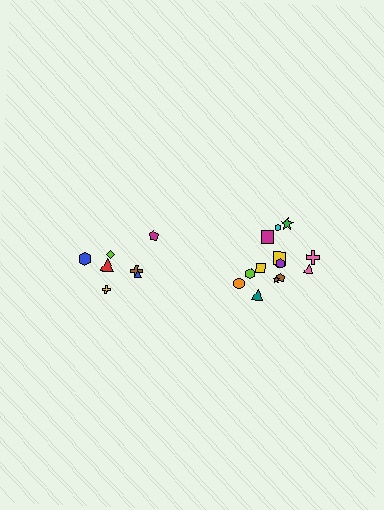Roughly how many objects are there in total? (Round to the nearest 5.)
Roughly 20 objects in total.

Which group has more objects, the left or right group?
The right group.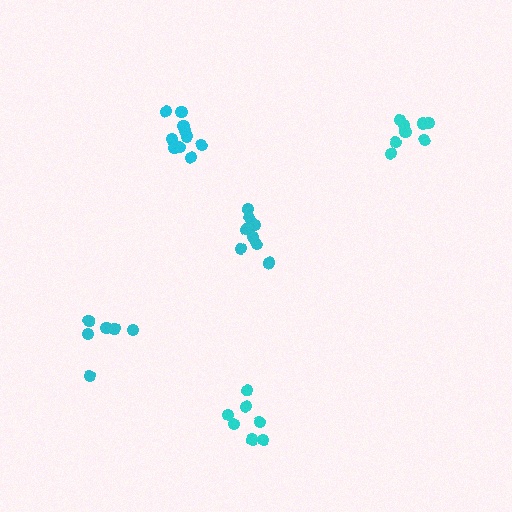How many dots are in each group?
Group 1: 10 dots, Group 2: 9 dots, Group 3: 6 dots, Group 4: 7 dots, Group 5: 8 dots (40 total).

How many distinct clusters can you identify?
There are 5 distinct clusters.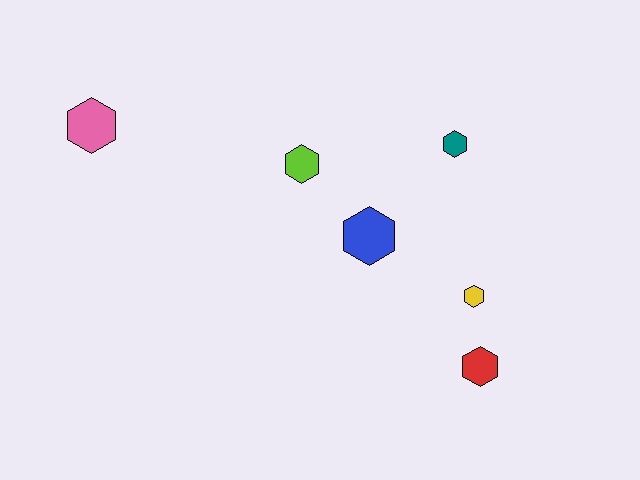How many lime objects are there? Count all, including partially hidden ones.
There is 1 lime object.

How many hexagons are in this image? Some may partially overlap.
There are 6 hexagons.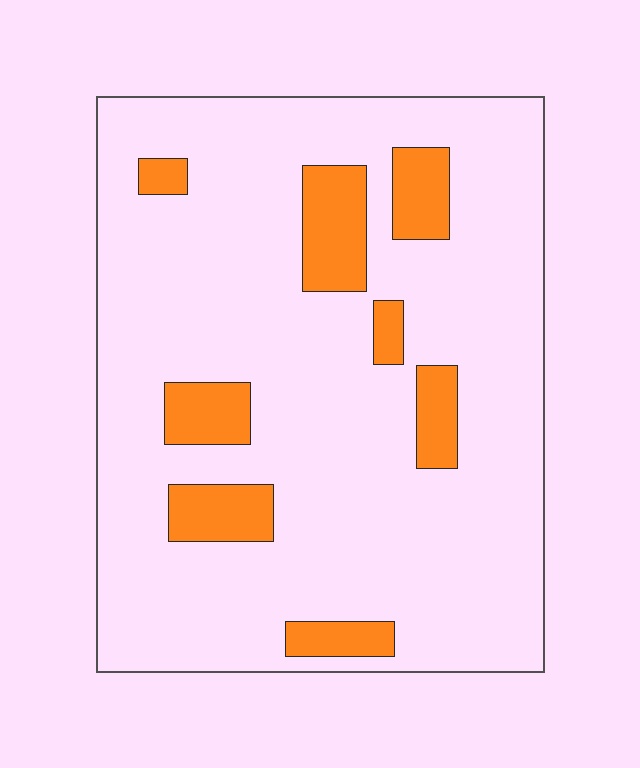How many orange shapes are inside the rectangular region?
8.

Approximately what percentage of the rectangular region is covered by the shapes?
Approximately 15%.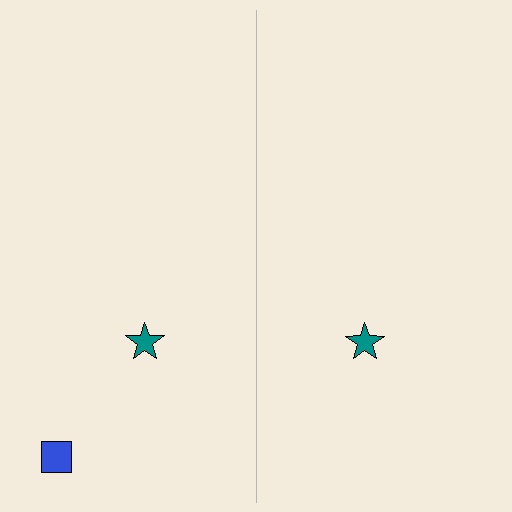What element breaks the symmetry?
A blue square is missing from the right side.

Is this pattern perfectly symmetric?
No, the pattern is not perfectly symmetric. A blue square is missing from the right side.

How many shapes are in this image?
There are 3 shapes in this image.